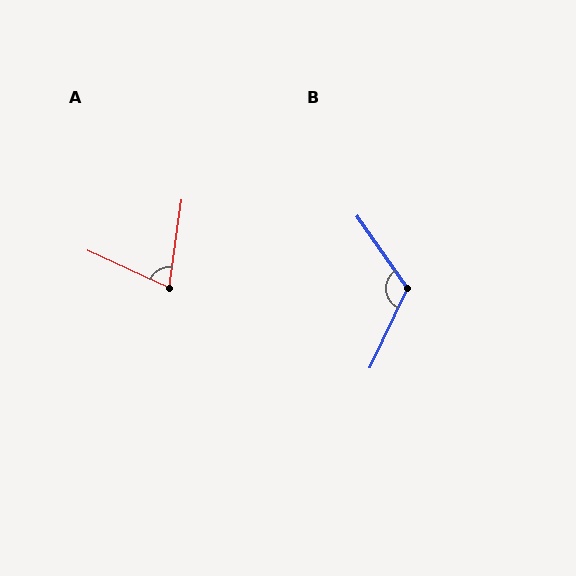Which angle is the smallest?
A, at approximately 73 degrees.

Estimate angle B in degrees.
Approximately 120 degrees.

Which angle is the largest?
B, at approximately 120 degrees.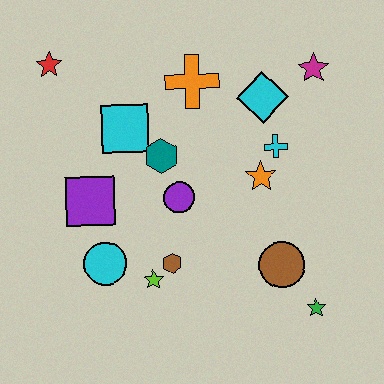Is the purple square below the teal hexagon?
Yes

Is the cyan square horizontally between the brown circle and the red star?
Yes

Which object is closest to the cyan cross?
The orange star is closest to the cyan cross.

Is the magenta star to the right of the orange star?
Yes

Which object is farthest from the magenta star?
The cyan circle is farthest from the magenta star.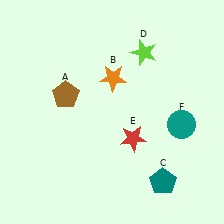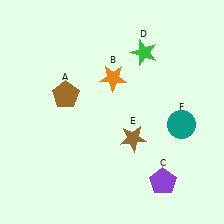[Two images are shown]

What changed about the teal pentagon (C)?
In Image 1, C is teal. In Image 2, it changed to purple.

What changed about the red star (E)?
In Image 1, E is red. In Image 2, it changed to brown.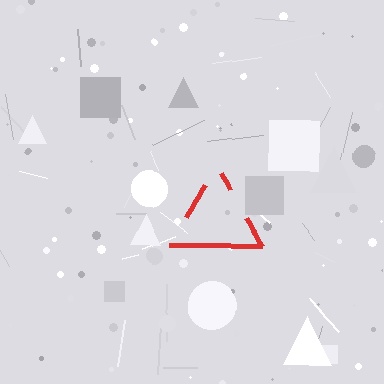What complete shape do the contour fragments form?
The contour fragments form a triangle.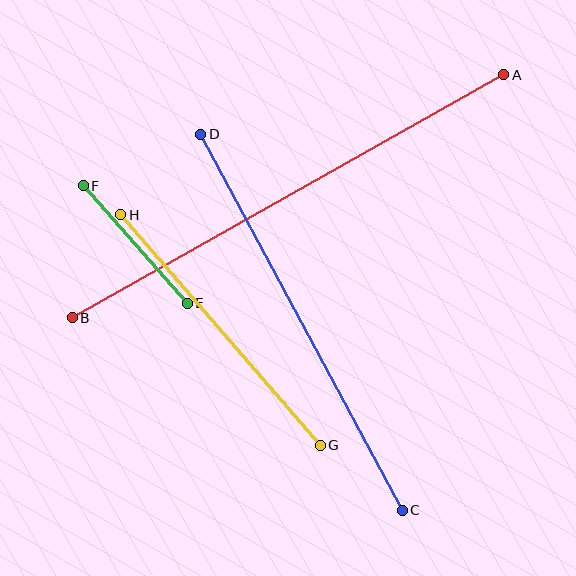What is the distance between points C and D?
The distance is approximately 426 pixels.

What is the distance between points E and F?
The distance is approximately 157 pixels.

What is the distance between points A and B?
The distance is approximately 495 pixels.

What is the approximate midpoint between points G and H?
The midpoint is at approximately (221, 330) pixels.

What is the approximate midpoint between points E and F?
The midpoint is at approximately (135, 244) pixels.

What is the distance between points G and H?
The distance is approximately 305 pixels.